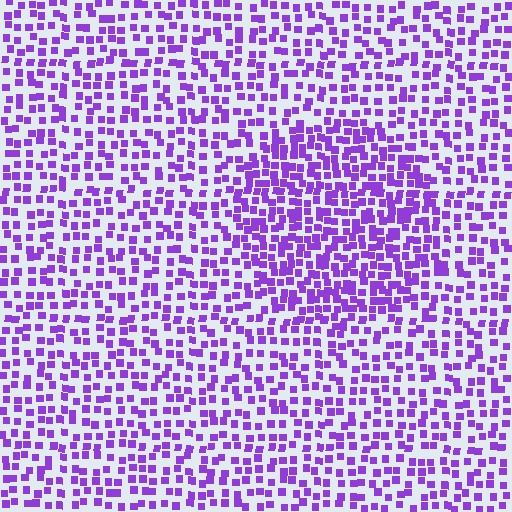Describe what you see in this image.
The image contains small purple elements arranged at two different densities. A circle-shaped region is visible where the elements are more densely packed than the surrounding area.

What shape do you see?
I see a circle.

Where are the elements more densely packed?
The elements are more densely packed inside the circle boundary.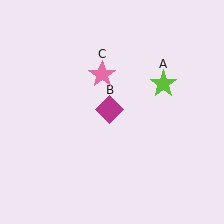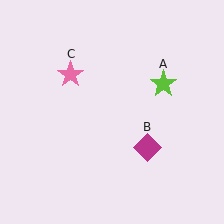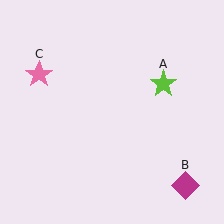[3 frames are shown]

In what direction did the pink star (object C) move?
The pink star (object C) moved left.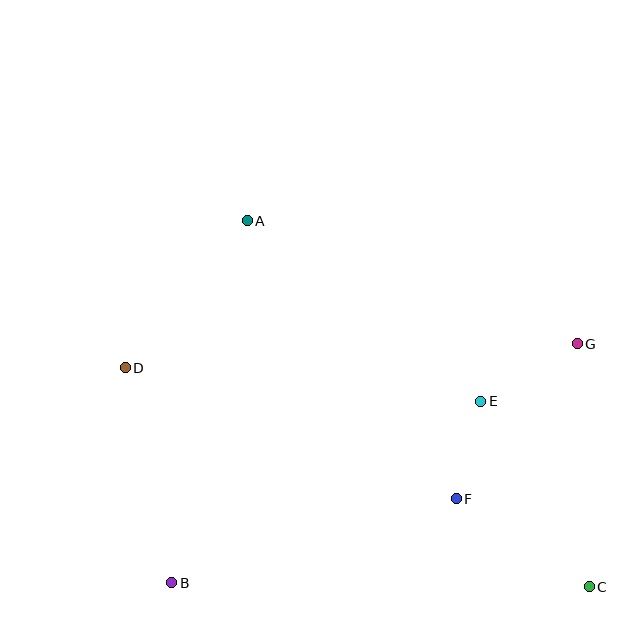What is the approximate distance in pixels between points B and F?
The distance between B and F is approximately 297 pixels.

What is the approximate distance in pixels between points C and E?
The distance between C and E is approximately 215 pixels.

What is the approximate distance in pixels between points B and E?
The distance between B and E is approximately 359 pixels.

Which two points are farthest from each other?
Points C and D are farthest from each other.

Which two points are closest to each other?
Points E and F are closest to each other.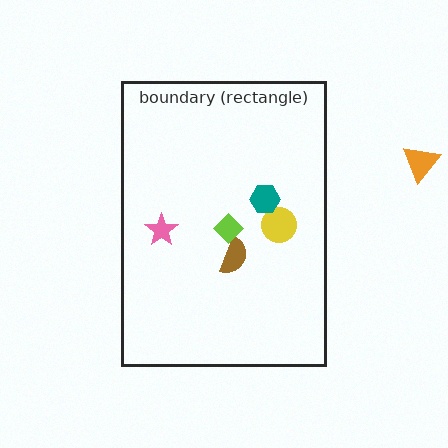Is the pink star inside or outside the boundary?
Inside.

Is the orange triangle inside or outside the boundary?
Outside.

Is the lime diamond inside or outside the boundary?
Inside.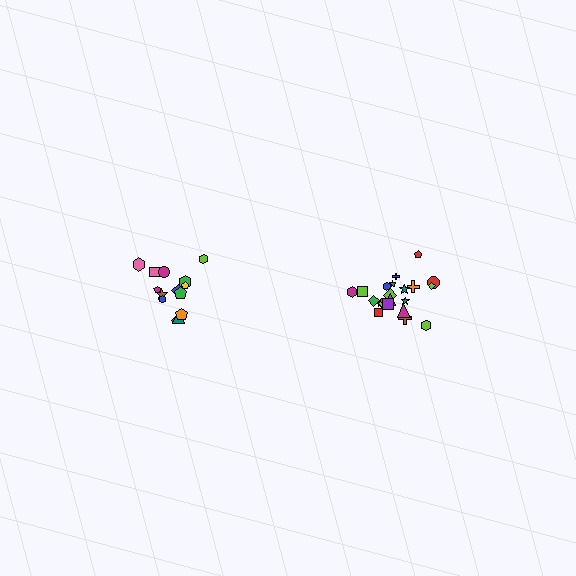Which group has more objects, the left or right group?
The right group.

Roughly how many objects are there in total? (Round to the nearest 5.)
Roughly 35 objects in total.